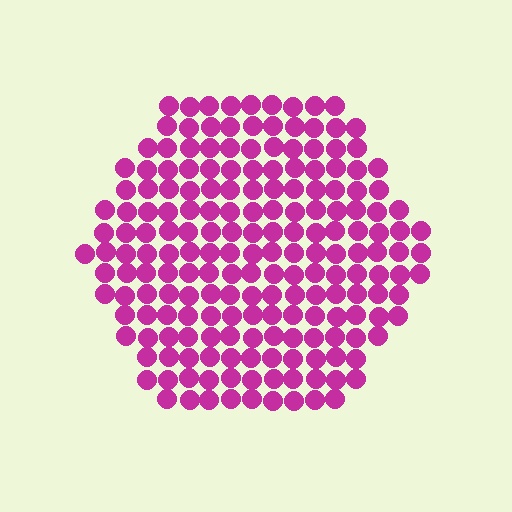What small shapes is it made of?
It is made of small circles.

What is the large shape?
The large shape is a hexagon.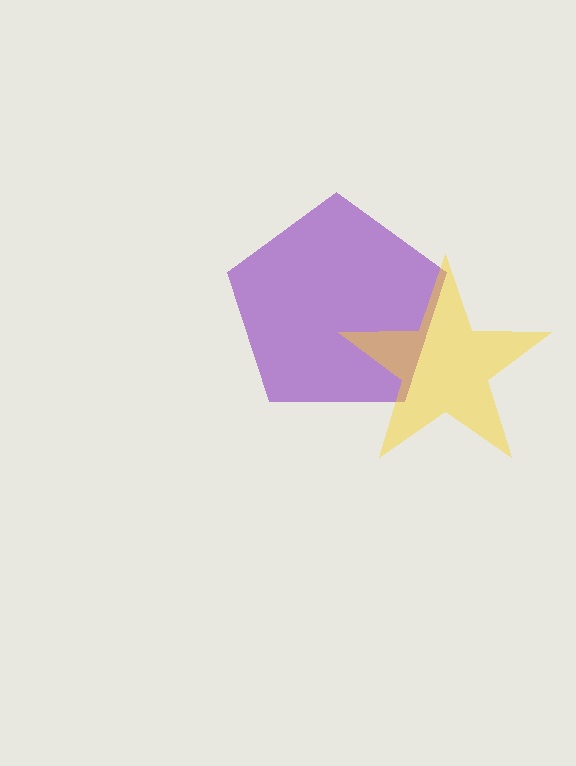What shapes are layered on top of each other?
The layered shapes are: a purple pentagon, a yellow star.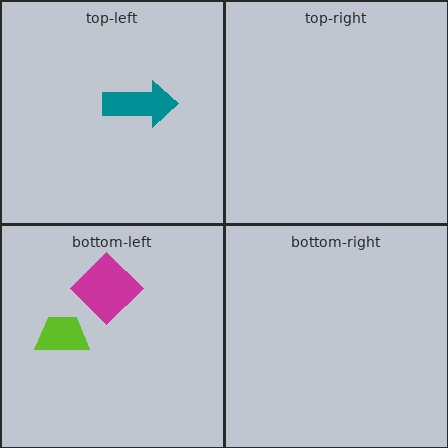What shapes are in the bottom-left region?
The lime trapezoid, the magenta diamond.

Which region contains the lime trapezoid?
The bottom-left region.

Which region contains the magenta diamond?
The bottom-left region.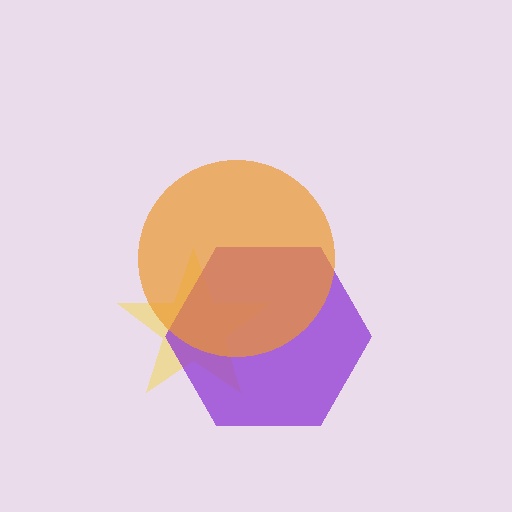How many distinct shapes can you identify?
There are 3 distinct shapes: a yellow star, a purple hexagon, an orange circle.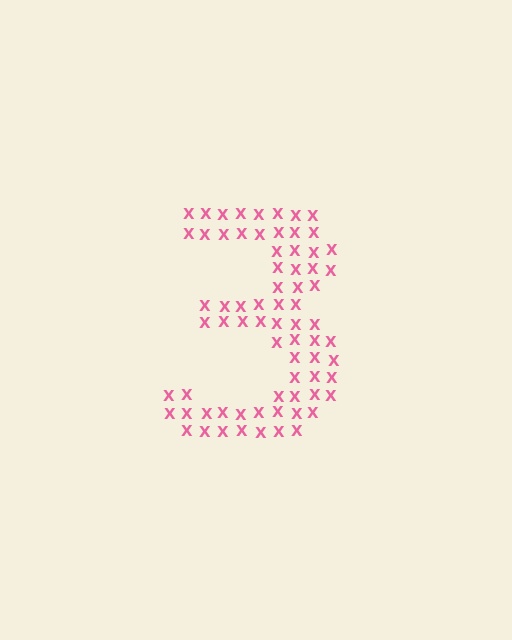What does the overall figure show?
The overall figure shows the digit 3.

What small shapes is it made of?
It is made of small letter X's.